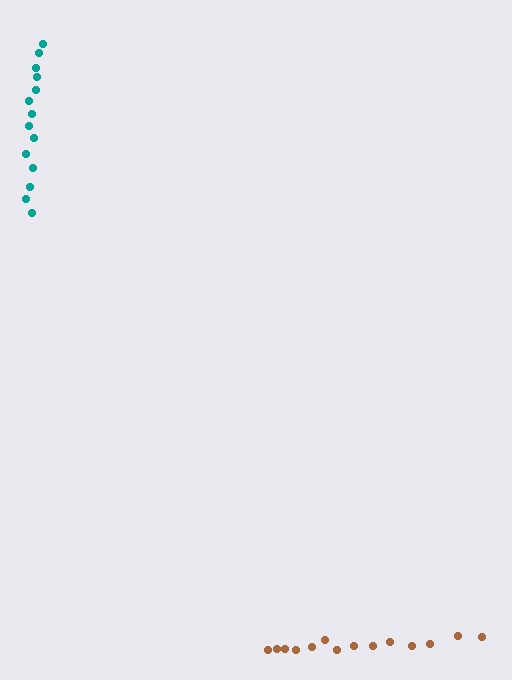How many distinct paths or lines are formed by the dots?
There are 2 distinct paths.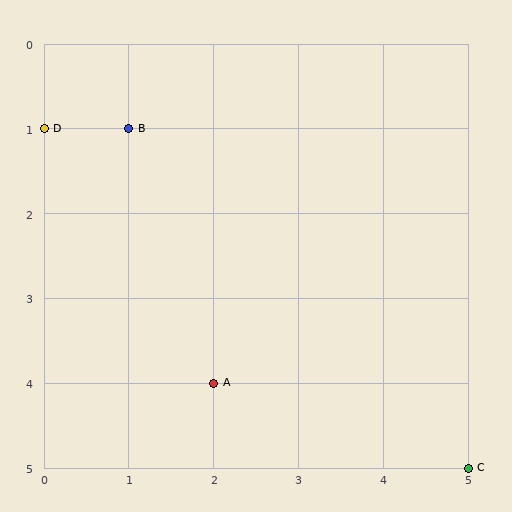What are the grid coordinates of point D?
Point D is at grid coordinates (0, 1).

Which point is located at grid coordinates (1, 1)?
Point B is at (1, 1).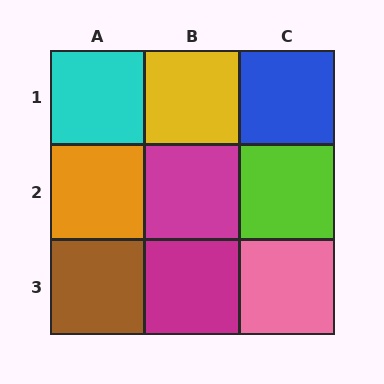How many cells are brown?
1 cell is brown.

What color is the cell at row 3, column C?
Pink.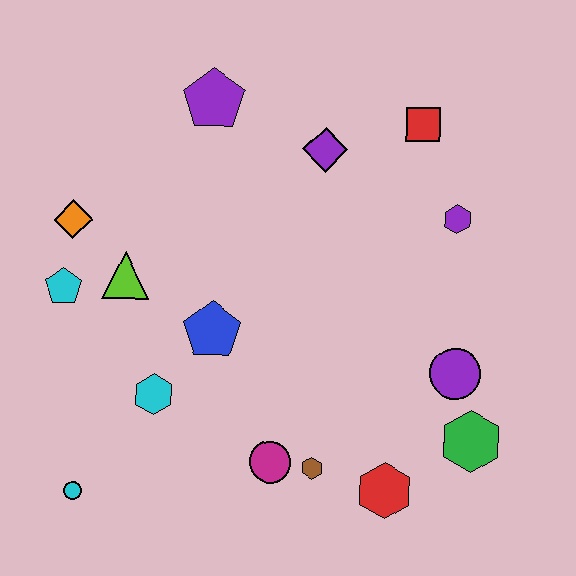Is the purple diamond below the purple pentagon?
Yes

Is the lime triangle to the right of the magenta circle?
No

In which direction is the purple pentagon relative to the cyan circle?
The purple pentagon is above the cyan circle.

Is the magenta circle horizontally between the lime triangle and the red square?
Yes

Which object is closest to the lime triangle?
The cyan pentagon is closest to the lime triangle.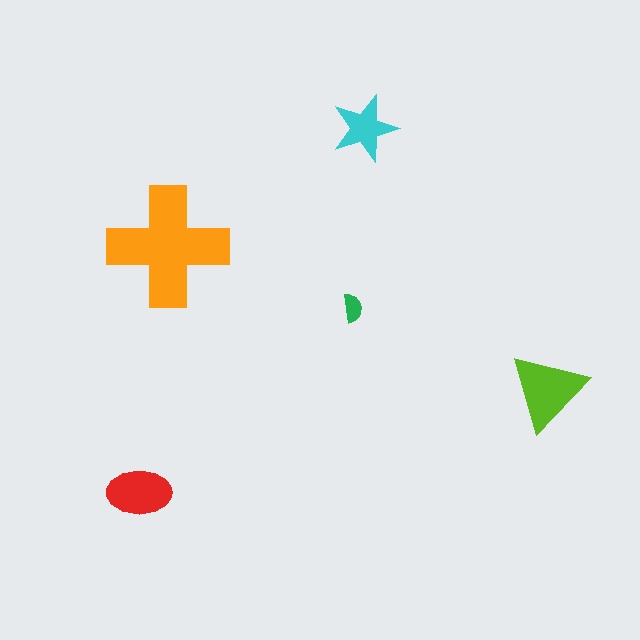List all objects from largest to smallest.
The orange cross, the lime triangle, the red ellipse, the cyan star, the green semicircle.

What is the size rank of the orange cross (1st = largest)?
1st.